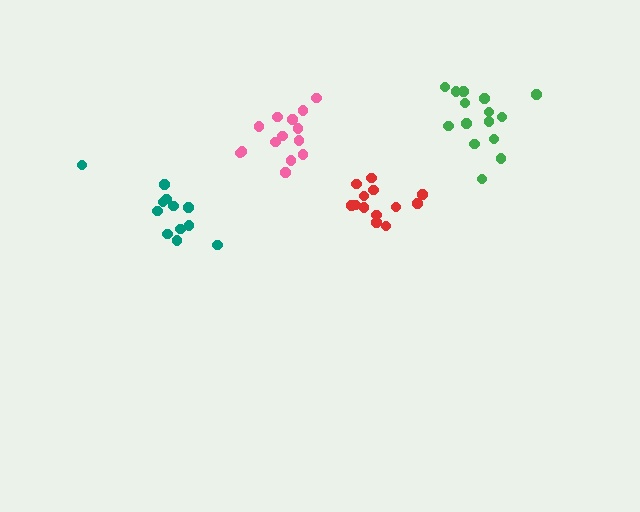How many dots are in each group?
Group 1: 13 dots, Group 2: 15 dots, Group 3: 14 dots, Group 4: 12 dots (54 total).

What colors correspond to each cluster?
The clusters are colored: red, green, pink, teal.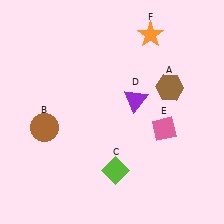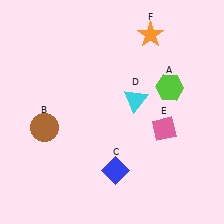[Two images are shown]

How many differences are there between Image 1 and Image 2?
There are 3 differences between the two images.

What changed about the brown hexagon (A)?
In Image 1, A is brown. In Image 2, it changed to lime.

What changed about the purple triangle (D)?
In Image 1, D is purple. In Image 2, it changed to cyan.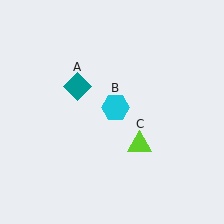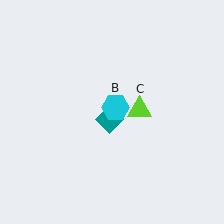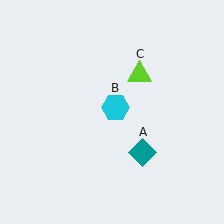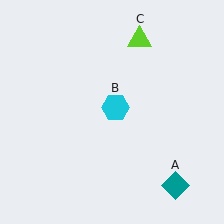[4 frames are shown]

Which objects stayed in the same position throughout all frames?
Cyan hexagon (object B) remained stationary.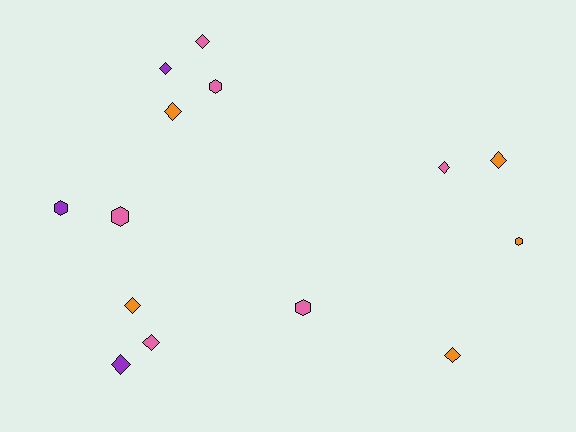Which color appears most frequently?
Pink, with 6 objects.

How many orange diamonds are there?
There are 4 orange diamonds.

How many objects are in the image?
There are 14 objects.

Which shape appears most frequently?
Diamond, with 9 objects.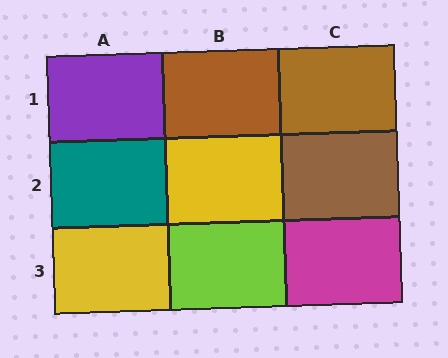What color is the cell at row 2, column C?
Brown.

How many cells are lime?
1 cell is lime.